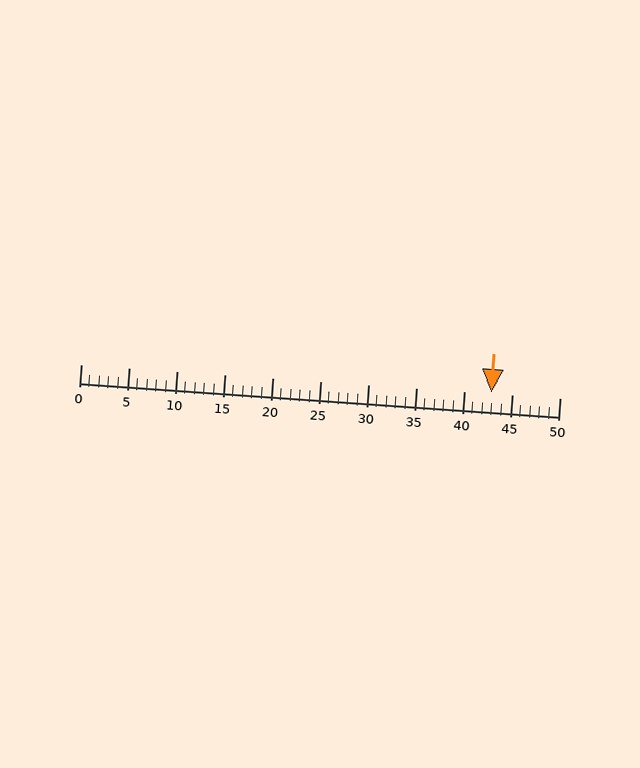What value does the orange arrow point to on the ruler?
The orange arrow points to approximately 43.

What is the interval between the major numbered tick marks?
The major tick marks are spaced 5 units apart.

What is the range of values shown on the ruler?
The ruler shows values from 0 to 50.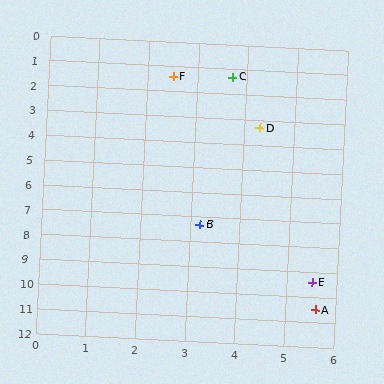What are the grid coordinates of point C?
Point C is at approximately (3.7, 1.3).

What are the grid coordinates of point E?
Point E is at approximately (5.5, 9.4).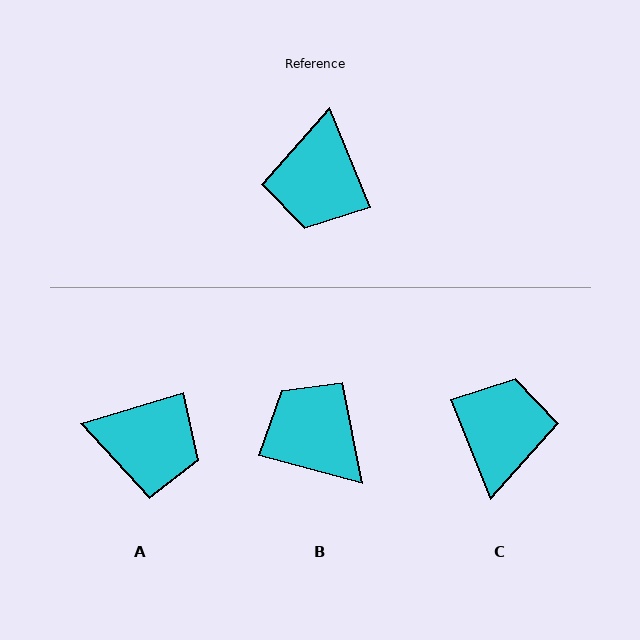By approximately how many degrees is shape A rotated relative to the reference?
Approximately 84 degrees counter-clockwise.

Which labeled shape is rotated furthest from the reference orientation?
C, about 180 degrees away.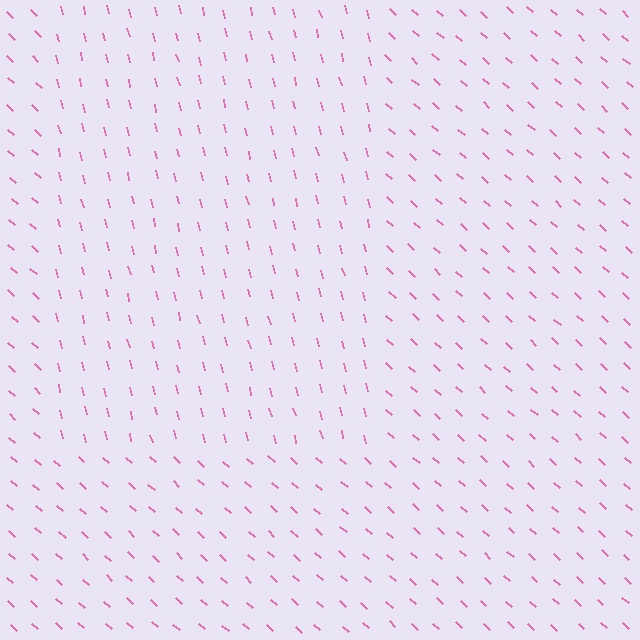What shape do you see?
I see a rectangle.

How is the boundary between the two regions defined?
The boundary is defined purely by a change in line orientation (approximately 34 degrees difference). All lines are the same color and thickness.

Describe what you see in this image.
The image is filled with small pink line segments. A rectangle region in the image has lines oriented differently from the surrounding lines, creating a visible texture boundary.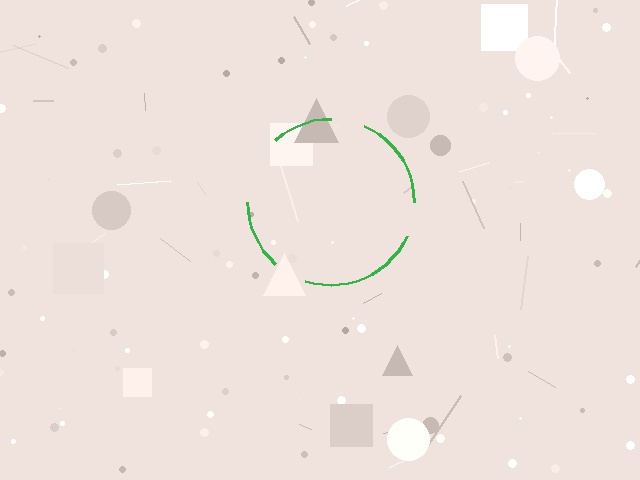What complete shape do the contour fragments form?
The contour fragments form a circle.